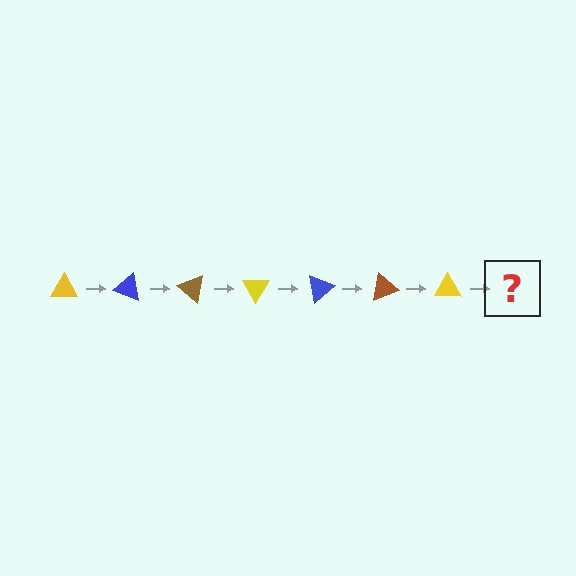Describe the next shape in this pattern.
It should be a blue triangle, rotated 140 degrees from the start.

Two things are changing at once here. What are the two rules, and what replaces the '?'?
The two rules are that it rotates 20 degrees each step and the color cycles through yellow, blue, and brown. The '?' should be a blue triangle, rotated 140 degrees from the start.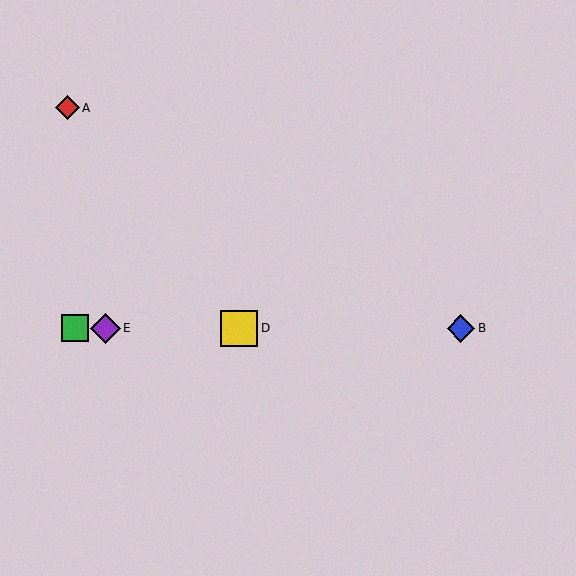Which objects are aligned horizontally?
Objects B, C, D, E are aligned horizontally.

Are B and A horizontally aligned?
No, B is at y≈328 and A is at y≈108.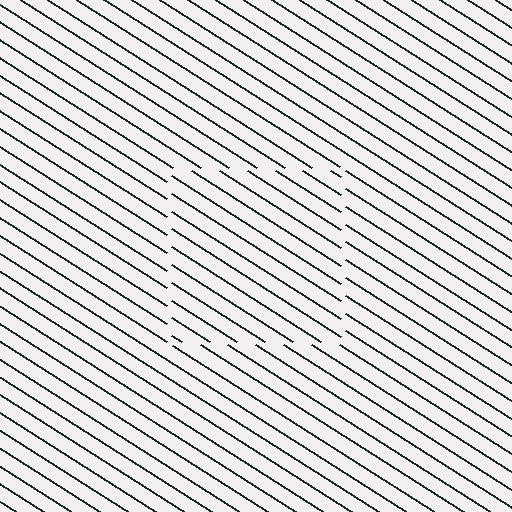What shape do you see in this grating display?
An illusory square. The interior of the shape contains the same grating, shifted by half a period — the contour is defined by the phase discontinuity where line-ends from the inner and outer gratings abut.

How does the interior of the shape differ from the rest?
The interior of the shape contains the same grating, shifted by half a period — the contour is defined by the phase discontinuity where line-ends from the inner and outer gratings abut.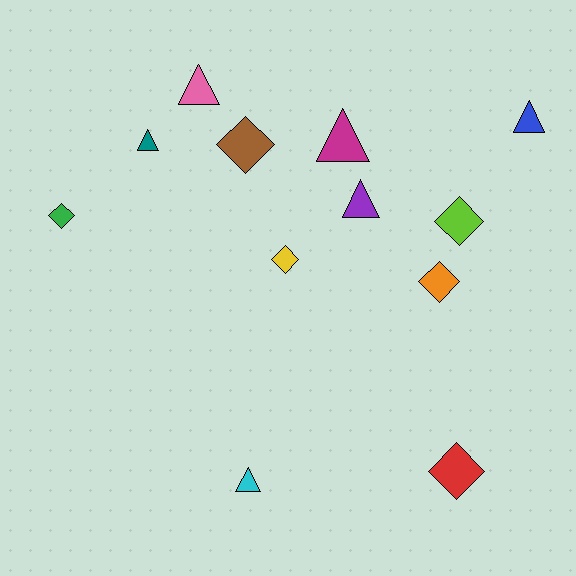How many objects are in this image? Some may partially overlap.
There are 12 objects.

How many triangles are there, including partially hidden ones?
There are 6 triangles.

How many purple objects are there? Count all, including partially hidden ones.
There is 1 purple object.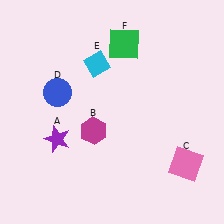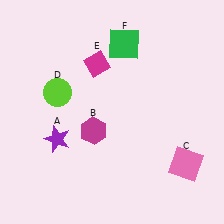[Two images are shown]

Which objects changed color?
D changed from blue to lime. E changed from cyan to magenta.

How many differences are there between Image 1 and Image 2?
There are 2 differences between the two images.